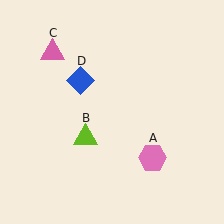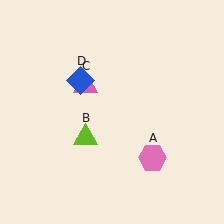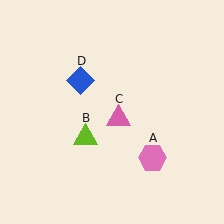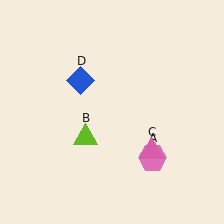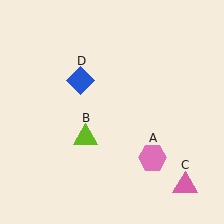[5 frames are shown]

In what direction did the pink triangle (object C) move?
The pink triangle (object C) moved down and to the right.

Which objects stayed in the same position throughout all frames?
Pink hexagon (object A) and lime triangle (object B) and blue diamond (object D) remained stationary.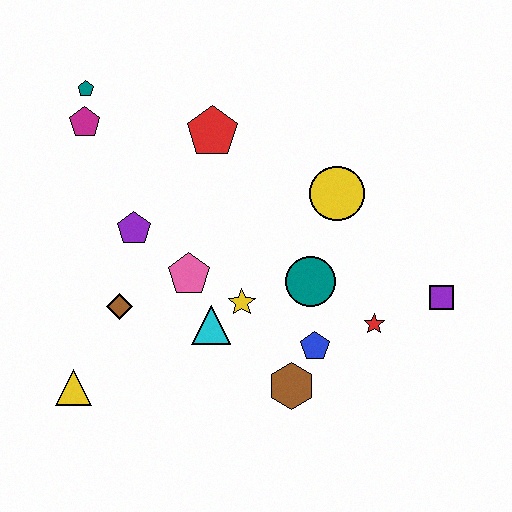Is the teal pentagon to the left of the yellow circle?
Yes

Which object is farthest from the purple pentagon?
The purple square is farthest from the purple pentagon.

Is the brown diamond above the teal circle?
No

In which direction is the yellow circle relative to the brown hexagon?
The yellow circle is above the brown hexagon.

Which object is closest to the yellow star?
The cyan triangle is closest to the yellow star.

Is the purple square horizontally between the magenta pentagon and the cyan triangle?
No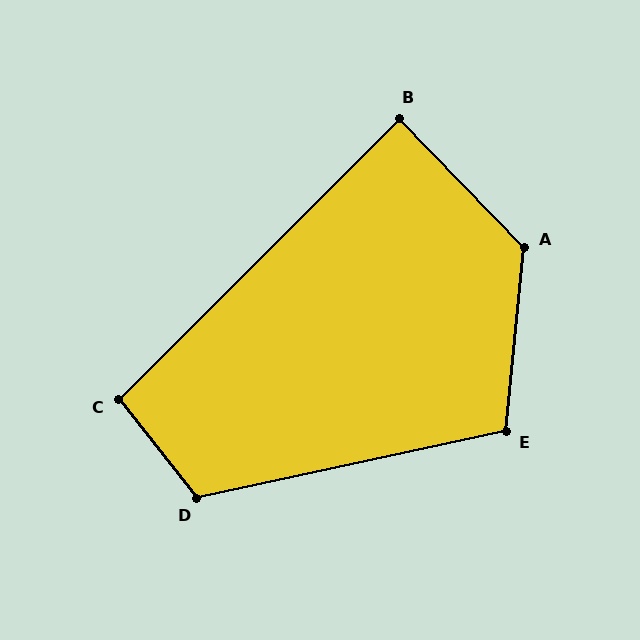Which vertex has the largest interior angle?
A, at approximately 130 degrees.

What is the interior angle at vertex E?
Approximately 108 degrees (obtuse).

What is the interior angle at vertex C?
Approximately 97 degrees (obtuse).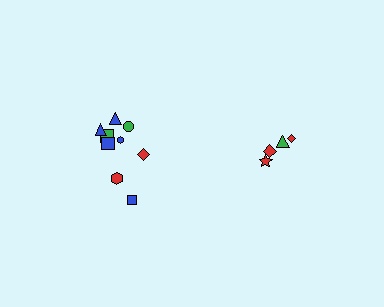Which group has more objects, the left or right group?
The left group.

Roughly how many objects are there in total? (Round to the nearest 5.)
Roughly 15 objects in total.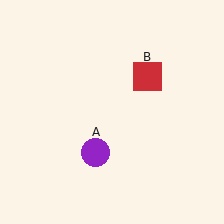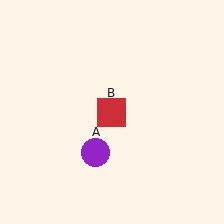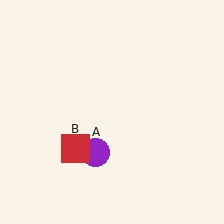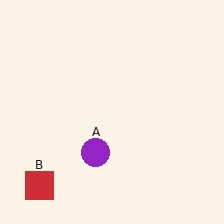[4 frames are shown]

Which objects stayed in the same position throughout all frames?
Purple circle (object A) remained stationary.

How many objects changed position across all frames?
1 object changed position: red square (object B).